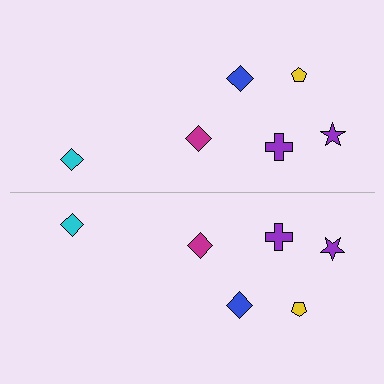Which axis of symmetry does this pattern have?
The pattern has a horizontal axis of symmetry running through the center of the image.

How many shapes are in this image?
There are 12 shapes in this image.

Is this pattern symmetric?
Yes, this pattern has bilateral (reflection) symmetry.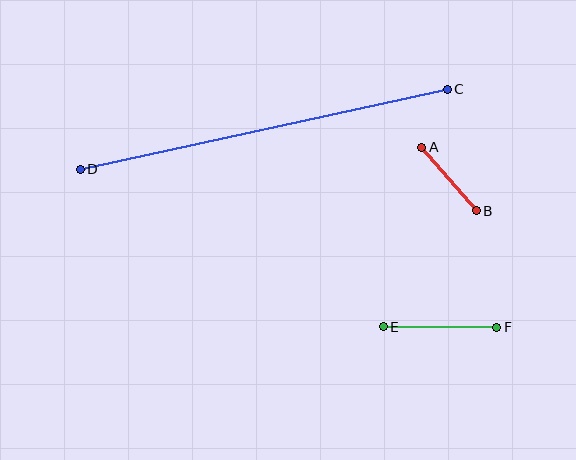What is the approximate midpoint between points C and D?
The midpoint is at approximately (264, 129) pixels.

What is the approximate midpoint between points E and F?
The midpoint is at approximately (440, 327) pixels.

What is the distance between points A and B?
The distance is approximately 84 pixels.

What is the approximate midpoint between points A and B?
The midpoint is at approximately (449, 179) pixels.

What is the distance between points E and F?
The distance is approximately 113 pixels.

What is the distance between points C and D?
The distance is approximately 376 pixels.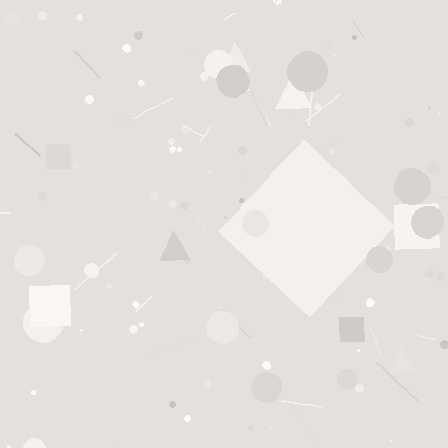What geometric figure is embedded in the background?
A diamond is embedded in the background.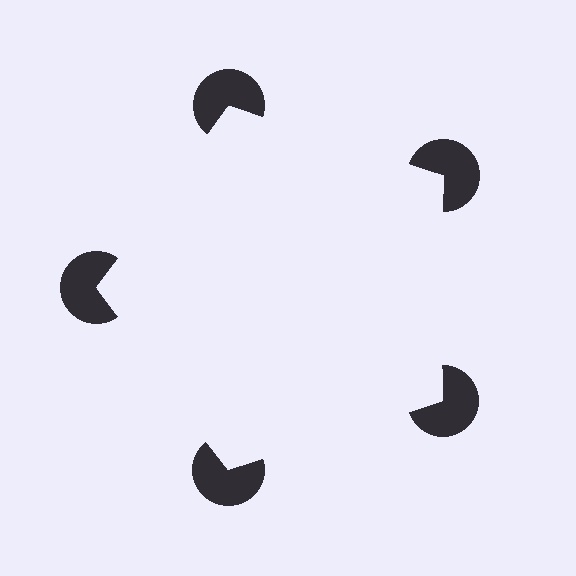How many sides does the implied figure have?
5 sides.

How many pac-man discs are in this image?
There are 5 — one at each vertex of the illusory pentagon.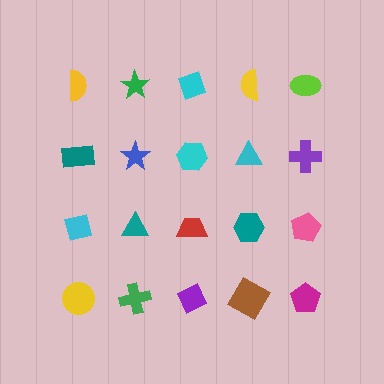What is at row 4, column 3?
A purple diamond.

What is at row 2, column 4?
A cyan triangle.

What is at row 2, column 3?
A cyan hexagon.